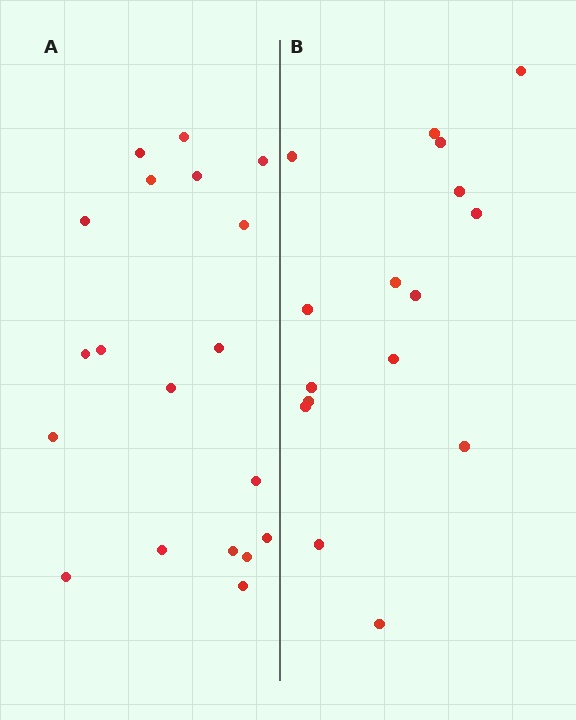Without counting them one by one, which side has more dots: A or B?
Region A (the left region) has more dots.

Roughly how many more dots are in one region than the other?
Region A has just a few more — roughly 2 or 3 more dots than region B.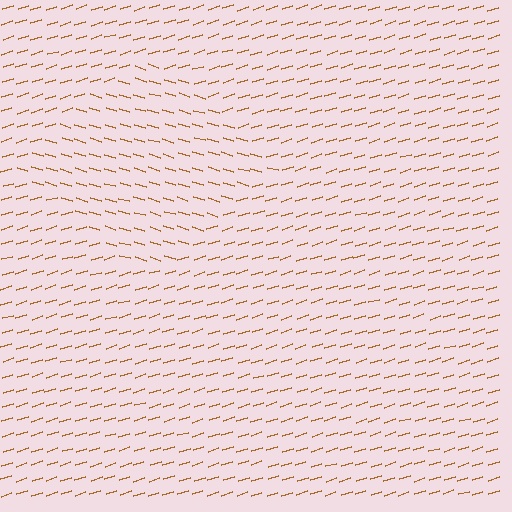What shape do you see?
I see a diamond.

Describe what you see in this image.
The image is filled with small brown line segments. A diamond region in the image has lines oriented differently from the surrounding lines, creating a visible texture boundary.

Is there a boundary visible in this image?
Yes, there is a texture boundary formed by a change in line orientation.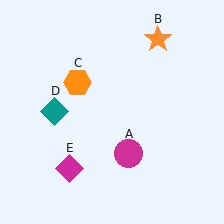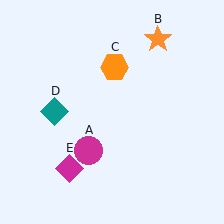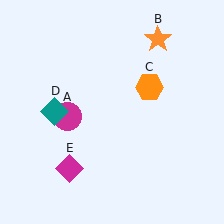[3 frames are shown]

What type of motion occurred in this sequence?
The magenta circle (object A), orange hexagon (object C) rotated clockwise around the center of the scene.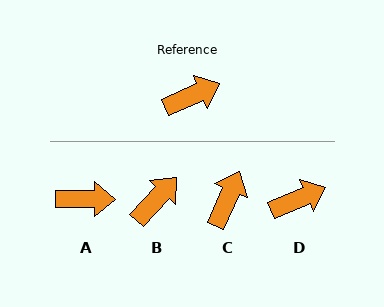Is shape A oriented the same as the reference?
No, it is off by about 23 degrees.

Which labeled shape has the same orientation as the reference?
D.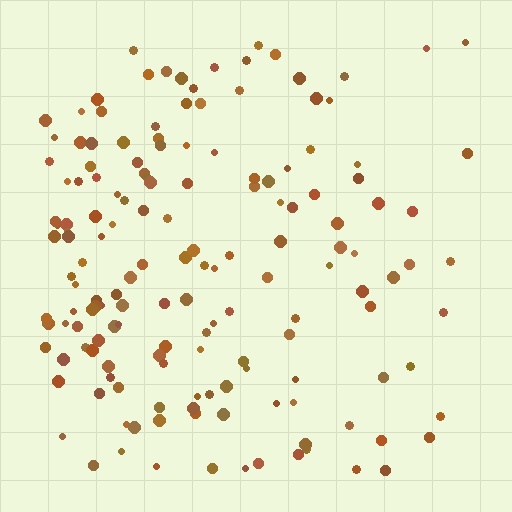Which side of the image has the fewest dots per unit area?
The right.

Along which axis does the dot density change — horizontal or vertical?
Horizontal.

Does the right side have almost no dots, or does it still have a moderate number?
Still a moderate number, just noticeably fewer than the left.